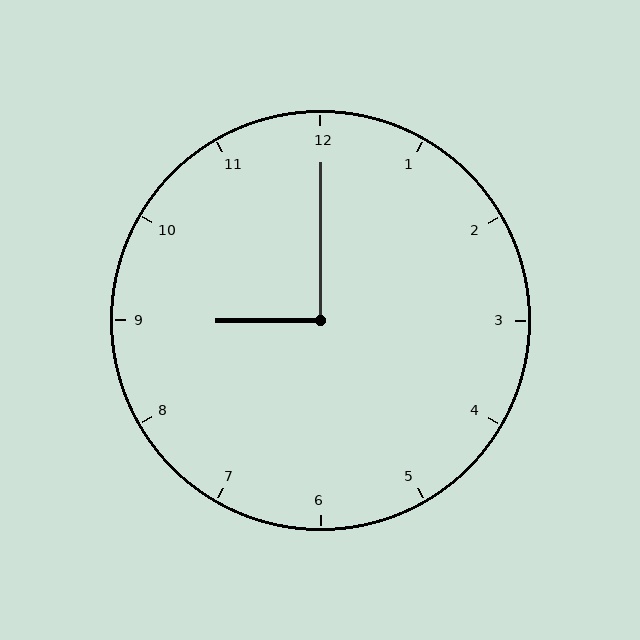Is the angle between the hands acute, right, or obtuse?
It is right.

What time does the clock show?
9:00.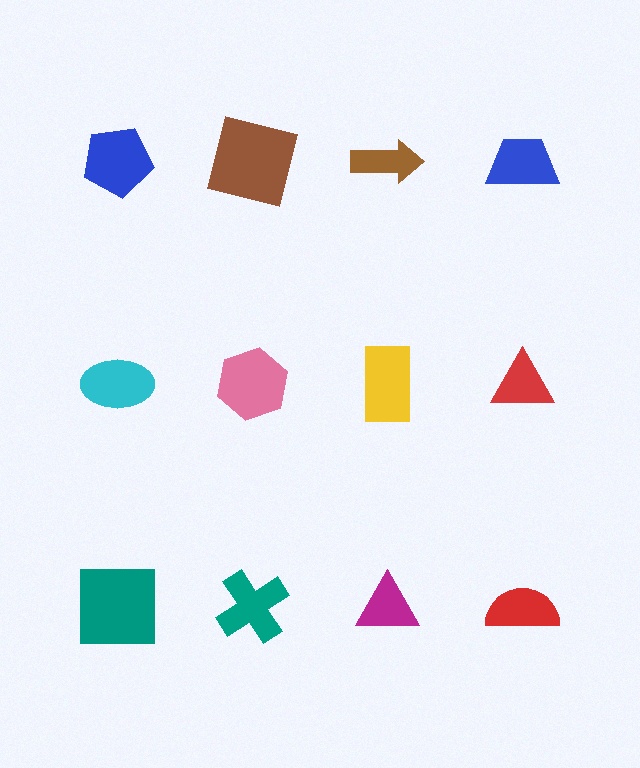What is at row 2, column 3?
A yellow rectangle.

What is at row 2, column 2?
A pink hexagon.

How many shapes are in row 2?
4 shapes.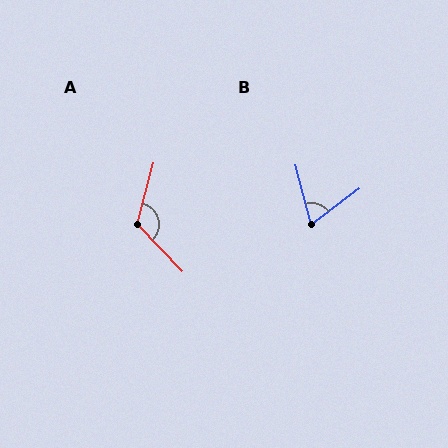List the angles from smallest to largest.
B (67°), A (121°).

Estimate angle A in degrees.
Approximately 121 degrees.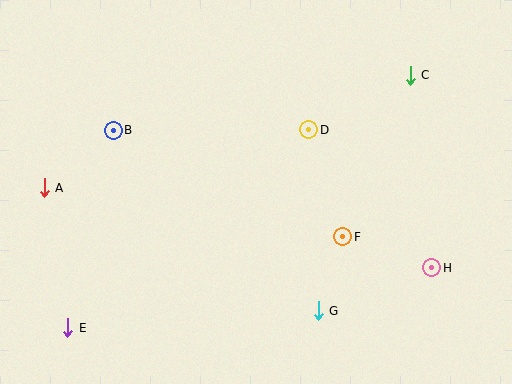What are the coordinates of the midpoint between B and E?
The midpoint between B and E is at (91, 229).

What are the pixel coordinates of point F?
Point F is at (343, 237).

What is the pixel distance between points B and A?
The distance between B and A is 90 pixels.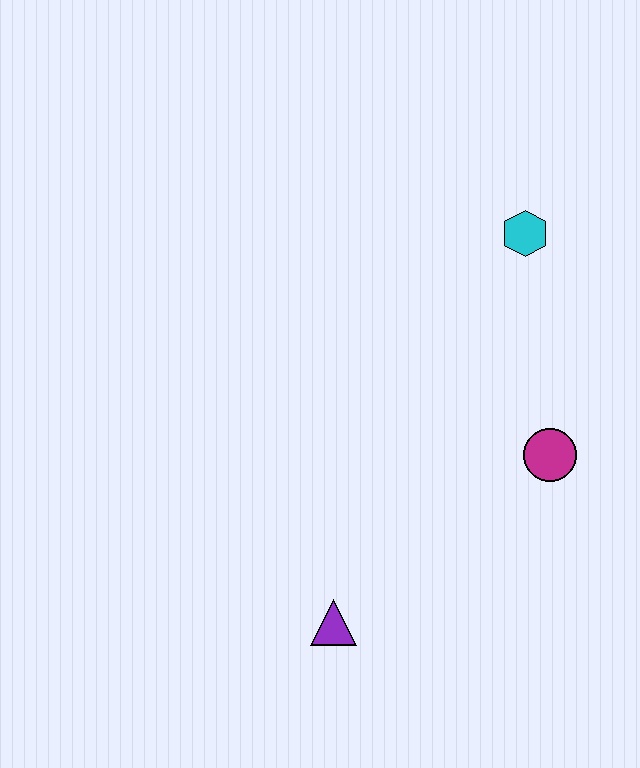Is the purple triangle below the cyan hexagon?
Yes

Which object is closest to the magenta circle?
The cyan hexagon is closest to the magenta circle.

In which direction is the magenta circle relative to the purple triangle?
The magenta circle is to the right of the purple triangle.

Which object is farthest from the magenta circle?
The purple triangle is farthest from the magenta circle.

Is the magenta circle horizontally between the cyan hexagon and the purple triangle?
No